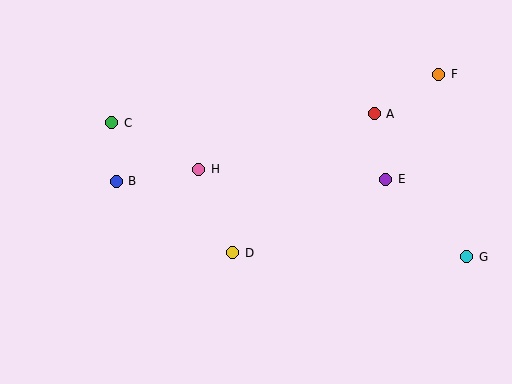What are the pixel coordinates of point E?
Point E is at (386, 179).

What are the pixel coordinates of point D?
Point D is at (233, 253).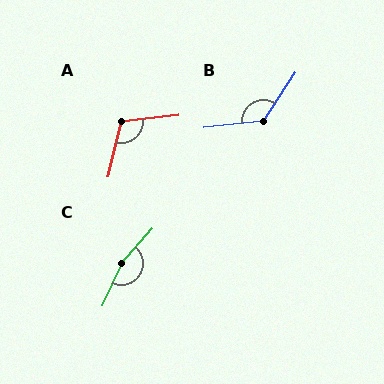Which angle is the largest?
C, at approximately 164 degrees.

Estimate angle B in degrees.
Approximately 129 degrees.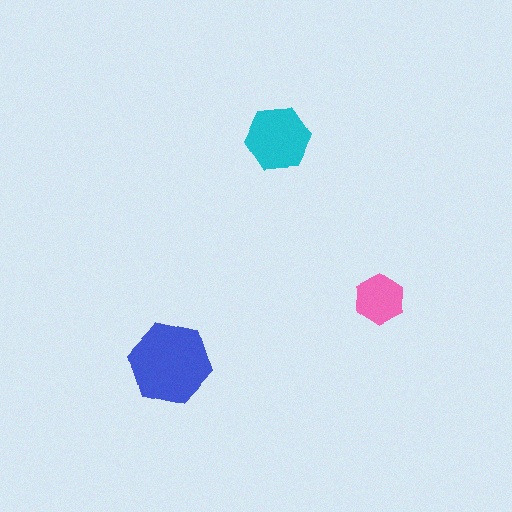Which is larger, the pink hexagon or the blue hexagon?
The blue one.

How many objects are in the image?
There are 3 objects in the image.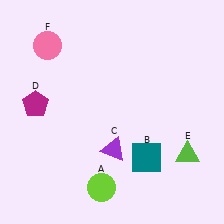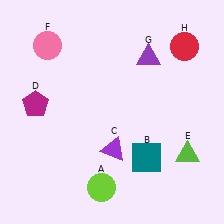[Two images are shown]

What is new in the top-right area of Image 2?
A purple triangle (G) was added in the top-right area of Image 2.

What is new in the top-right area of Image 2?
A red circle (H) was added in the top-right area of Image 2.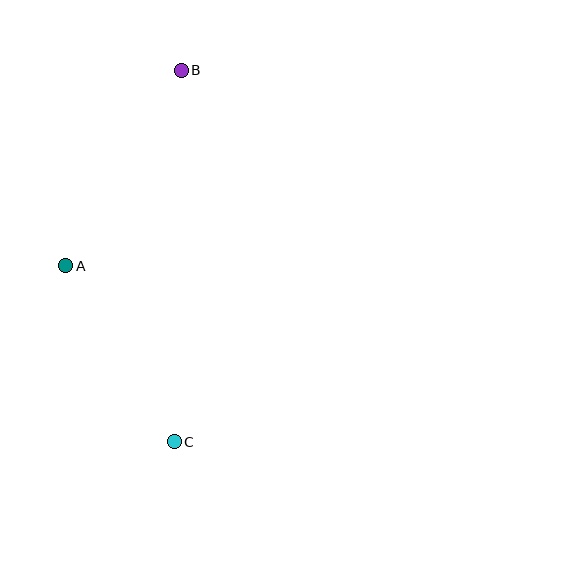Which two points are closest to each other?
Points A and C are closest to each other.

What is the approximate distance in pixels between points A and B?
The distance between A and B is approximately 227 pixels.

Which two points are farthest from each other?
Points B and C are farthest from each other.